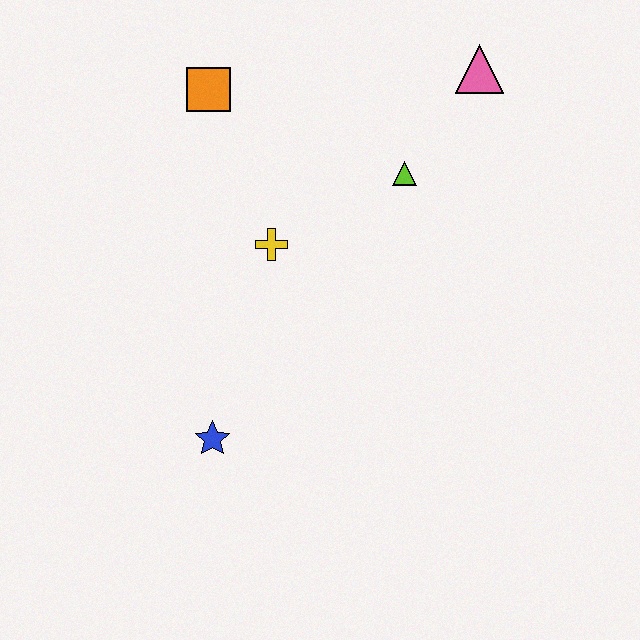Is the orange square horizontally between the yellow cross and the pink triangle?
No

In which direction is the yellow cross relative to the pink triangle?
The yellow cross is to the left of the pink triangle.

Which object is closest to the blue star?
The yellow cross is closest to the blue star.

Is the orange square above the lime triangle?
Yes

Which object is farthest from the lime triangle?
The blue star is farthest from the lime triangle.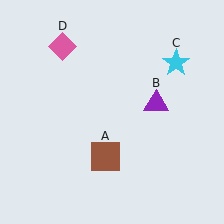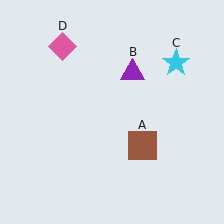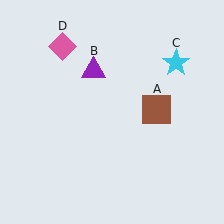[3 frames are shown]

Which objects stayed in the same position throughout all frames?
Cyan star (object C) and pink diamond (object D) remained stationary.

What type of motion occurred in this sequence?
The brown square (object A), purple triangle (object B) rotated counterclockwise around the center of the scene.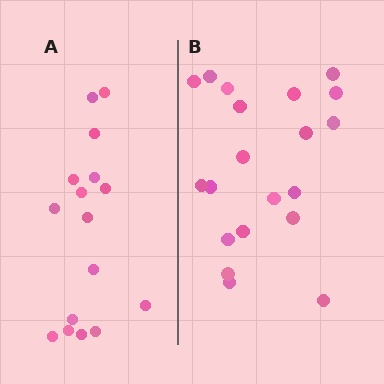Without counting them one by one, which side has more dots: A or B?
Region B (the right region) has more dots.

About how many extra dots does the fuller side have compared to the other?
Region B has about 4 more dots than region A.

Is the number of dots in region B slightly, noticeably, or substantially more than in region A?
Region B has noticeably more, but not dramatically so. The ratio is roughly 1.2 to 1.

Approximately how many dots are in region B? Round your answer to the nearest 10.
About 20 dots.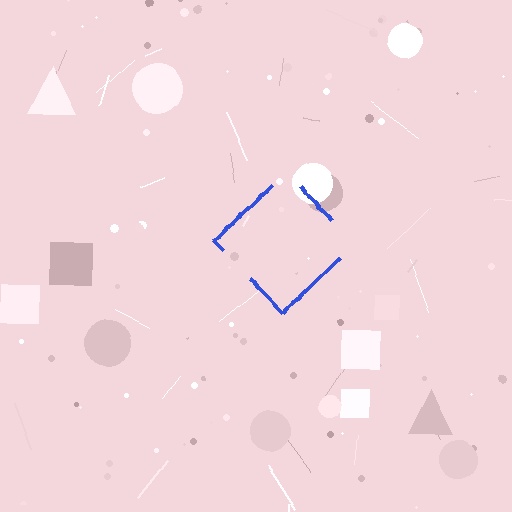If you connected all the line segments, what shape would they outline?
They would outline a diamond.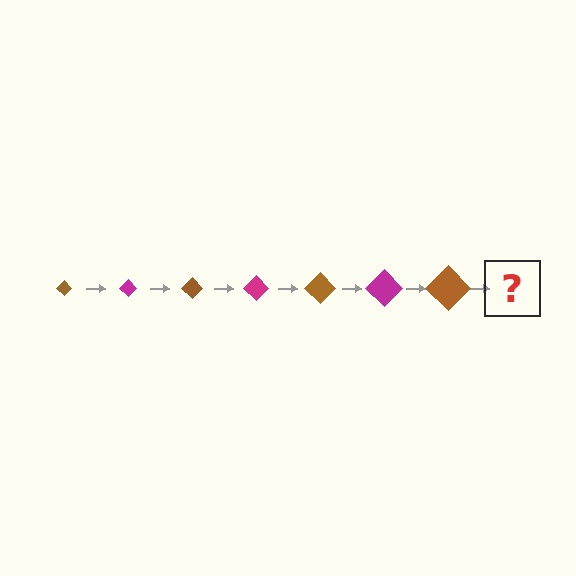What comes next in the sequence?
The next element should be a magenta diamond, larger than the previous one.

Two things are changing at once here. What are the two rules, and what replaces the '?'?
The two rules are that the diamond grows larger each step and the color cycles through brown and magenta. The '?' should be a magenta diamond, larger than the previous one.